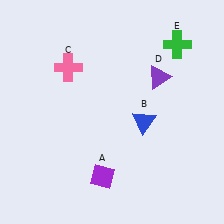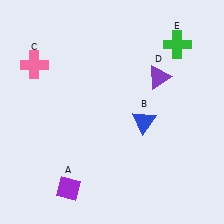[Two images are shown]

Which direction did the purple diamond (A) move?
The purple diamond (A) moved left.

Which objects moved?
The objects that moved are: the purple diamond (A), the pink cross (C).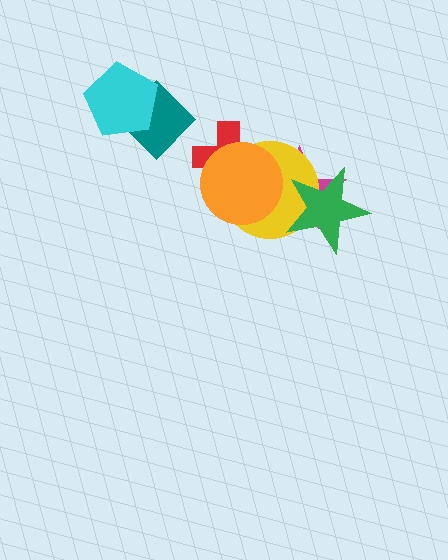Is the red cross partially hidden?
Yes, it is partially covered by another shape.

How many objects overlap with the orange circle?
3 objects overlap with the orange circle.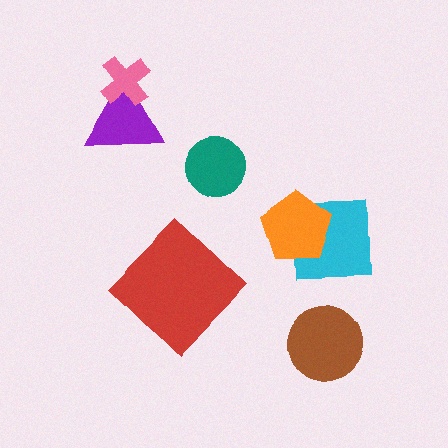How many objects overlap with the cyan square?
1 object overlaps with the cyan square.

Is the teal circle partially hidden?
No, no other shape covers it.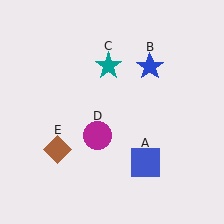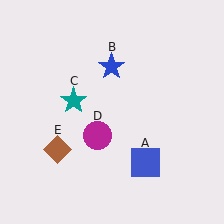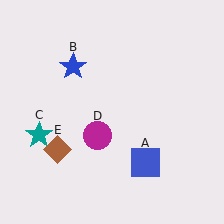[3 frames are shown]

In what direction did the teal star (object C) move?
The teal star (object C) moved down and to the left.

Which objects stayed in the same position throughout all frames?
Blue square (object A) and magenta circle (object D) and brown diamond (object E) remained stationary.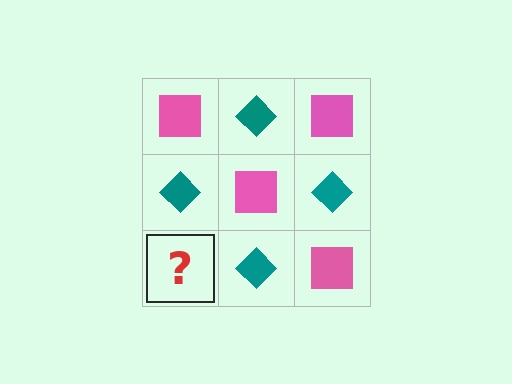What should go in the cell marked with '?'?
The missing cell should contain a pink square.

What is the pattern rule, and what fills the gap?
The rule is that it alternates pink square and teal diamond in a checkerboard pattern. The gap should be filled with a pink square.